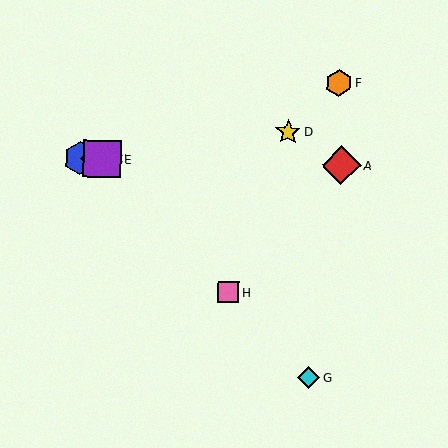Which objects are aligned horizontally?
Objects A, B, C, E are aligned horizontally.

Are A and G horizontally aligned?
No, A is at y≈165 and G is at y≈377.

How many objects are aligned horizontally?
4 objects (A, B, C, E) are aligned horizontally.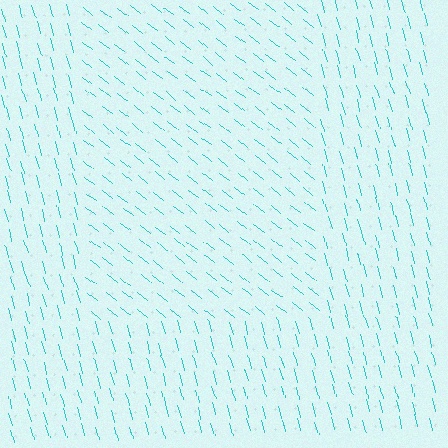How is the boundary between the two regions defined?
The boundary is defined purely by a change in line orientation (approximately 37 degrees difference). All lines are the same color and thickness.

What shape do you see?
I see a rectangle.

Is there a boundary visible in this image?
Yes, there is a texture boundary formed by a change in line orientation.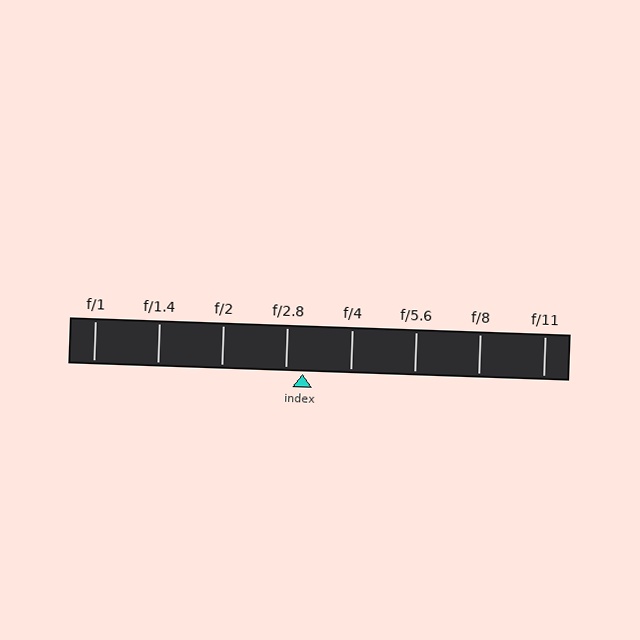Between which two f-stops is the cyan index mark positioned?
The index mark is between f/2.8 and f/4.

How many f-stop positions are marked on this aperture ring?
There are 8 f-stop positions marked.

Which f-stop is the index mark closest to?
The index mark is closest to f/2.8.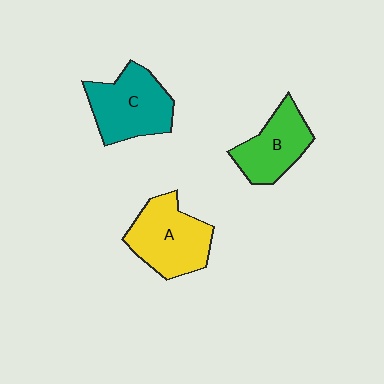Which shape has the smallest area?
Shape B (green).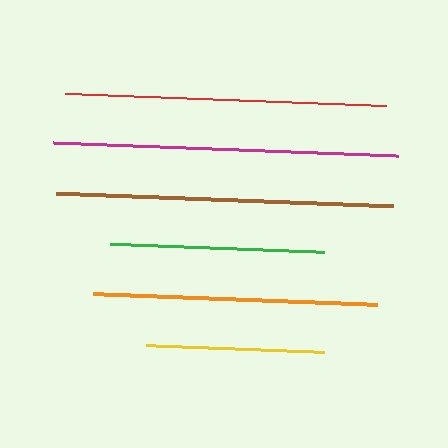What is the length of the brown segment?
The brown segment is approximately 338 pixels long.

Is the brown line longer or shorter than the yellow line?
The brown line is longer than the yellow line.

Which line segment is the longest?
The magenta line is the longest at approximately 344 pixels.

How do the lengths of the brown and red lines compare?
The brown and red lines are approximately the same length.